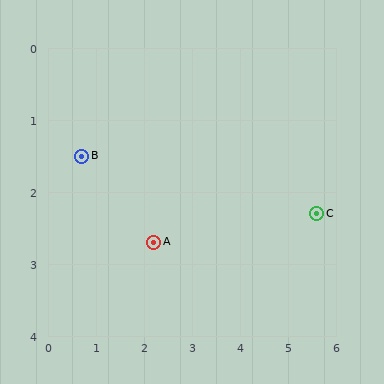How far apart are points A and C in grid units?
Points A and C are about 3.4 grid units apart.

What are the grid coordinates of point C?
Point C is at approximately (5.6, 2.3).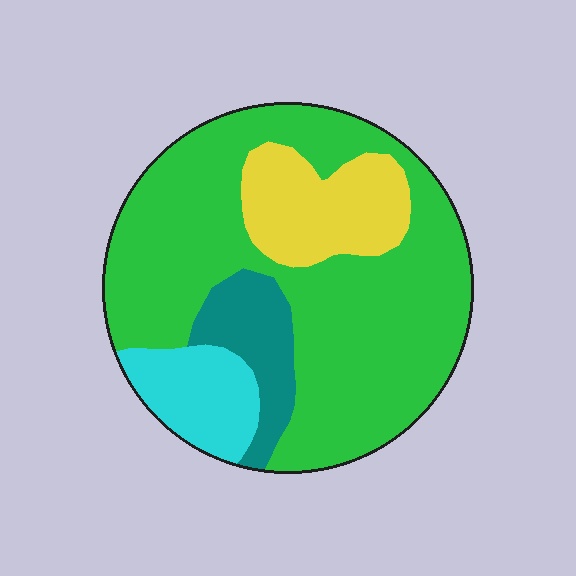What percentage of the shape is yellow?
Yellow takes up about one sixth (1/6) of the shape.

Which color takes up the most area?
Green, at roughly 65%.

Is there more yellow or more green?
Green.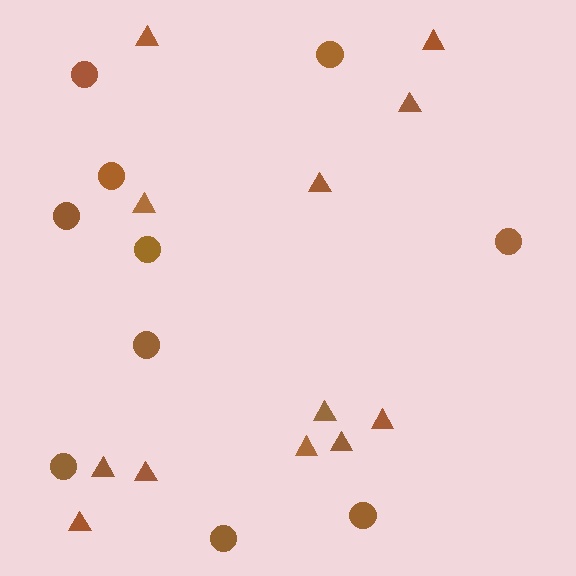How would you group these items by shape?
There are 2 groups: one group of triangles (12) and one group of circles (10).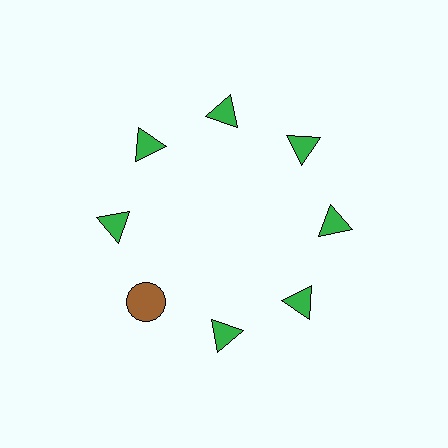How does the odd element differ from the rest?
It differs in both color (brown instead of green) and shape (circle instead of triangle).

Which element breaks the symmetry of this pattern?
The brown circle at roughly the 8 o'clock position breaks the symmetry. All other shapes are green triangles.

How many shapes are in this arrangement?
There are 8 shapes arranged in a ring pattern.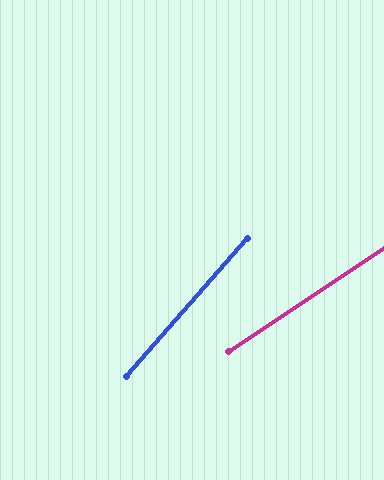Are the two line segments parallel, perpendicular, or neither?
Neither parallel nor perpendicular — they differ by about 15°.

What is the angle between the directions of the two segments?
Approximately 15 degrees.